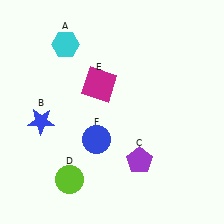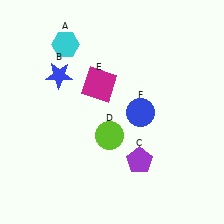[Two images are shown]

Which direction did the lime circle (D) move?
The lime circle (D) moved up.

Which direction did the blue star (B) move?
The blue star (B) moved up.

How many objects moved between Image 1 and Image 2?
3 objects moved between the two images.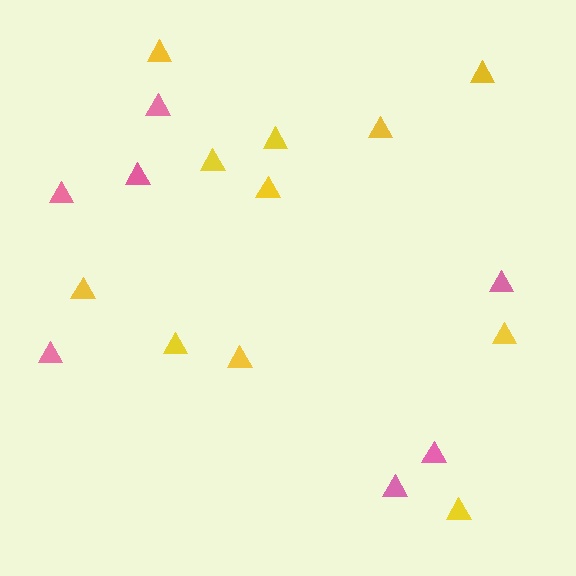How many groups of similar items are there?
There are 2 groups: one group of yellow triangles (11) and one group of pink triangles (7).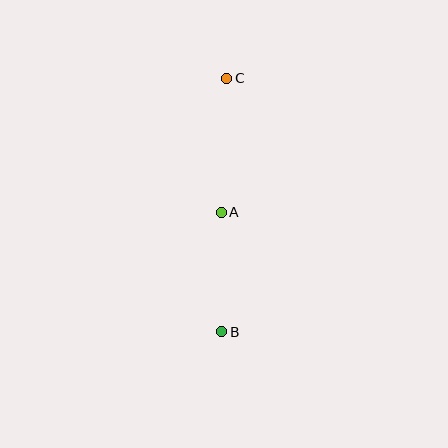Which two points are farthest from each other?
Points B and C are farthest from each other.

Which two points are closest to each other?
Points A and B are closest to each other.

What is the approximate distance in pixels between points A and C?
The distance between A and C is approximately 134 pixels.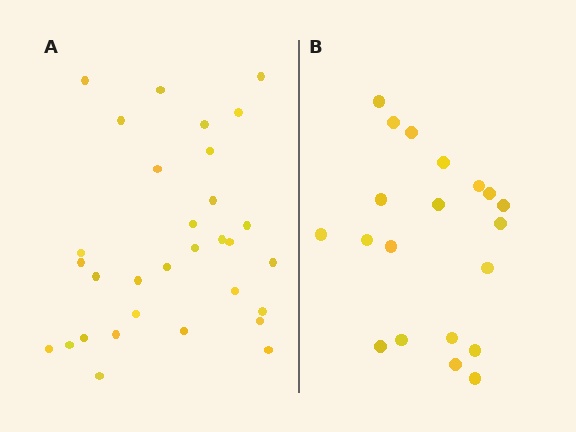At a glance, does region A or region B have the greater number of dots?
Region A (the left region) has more dots.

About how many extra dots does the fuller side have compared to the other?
Region A has roughly 12 or so more dots than region B.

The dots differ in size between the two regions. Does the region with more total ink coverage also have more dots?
No. Region B has more total ink coverage because its dots are larger, but region A actually contains more individual dots. Total area can be misleading — the number of items is what matters here.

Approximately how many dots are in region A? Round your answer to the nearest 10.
About 30 dots. (The exact count is 31, which rounds to 30.)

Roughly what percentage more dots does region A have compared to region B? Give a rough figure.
About 55% more.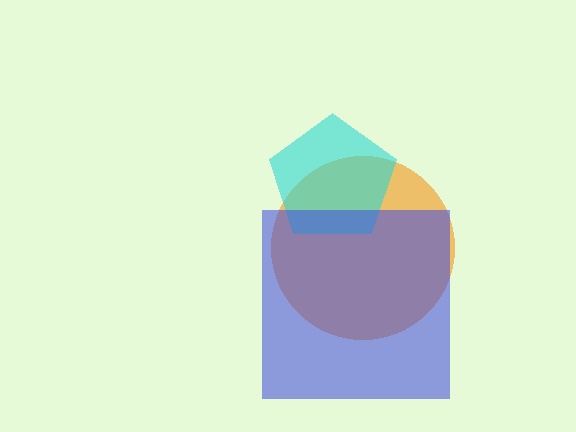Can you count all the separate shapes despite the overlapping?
Yes, there are 3 separate shapes.